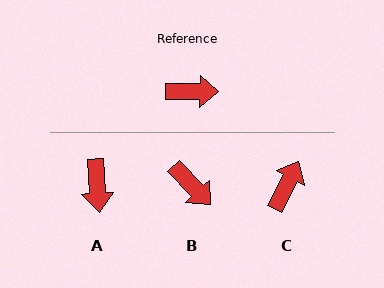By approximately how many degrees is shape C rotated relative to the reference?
Approximately 63 degrees counter-clockwise.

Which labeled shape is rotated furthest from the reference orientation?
A, about 86 degrees away.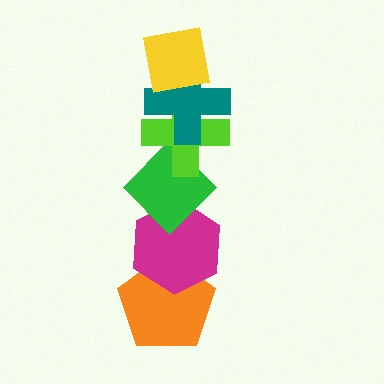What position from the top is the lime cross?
The lime cross is 3rd from the top.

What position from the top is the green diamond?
The green diamond is 4th from the top.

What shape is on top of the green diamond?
The lime cross is on top of the green diamond.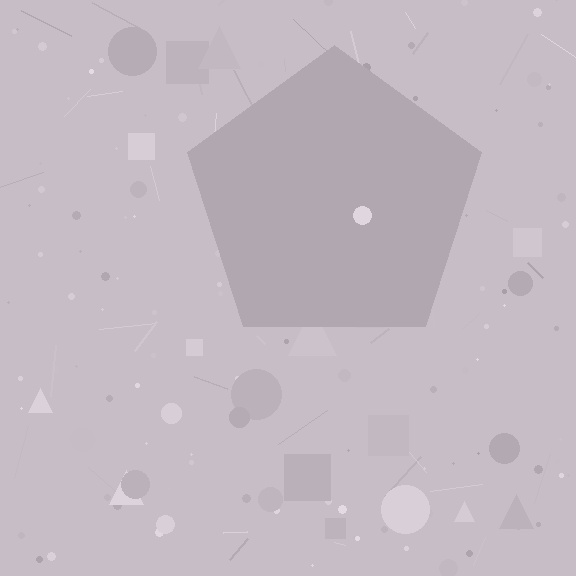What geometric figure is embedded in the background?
A pentagon is embedded in the background.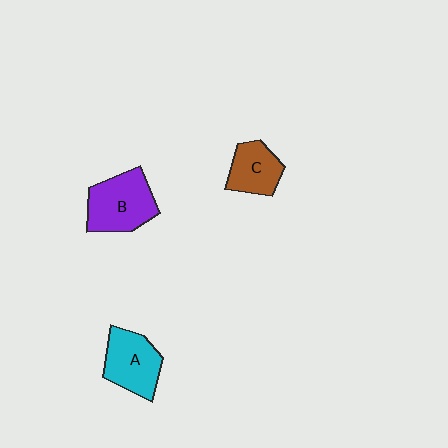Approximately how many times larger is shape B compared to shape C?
Approximately 1.5 times.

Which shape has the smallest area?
Shape C (brown).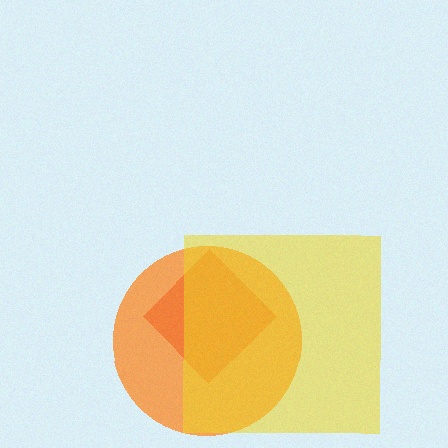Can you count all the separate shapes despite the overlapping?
Yes, there are 3 separate shapes.